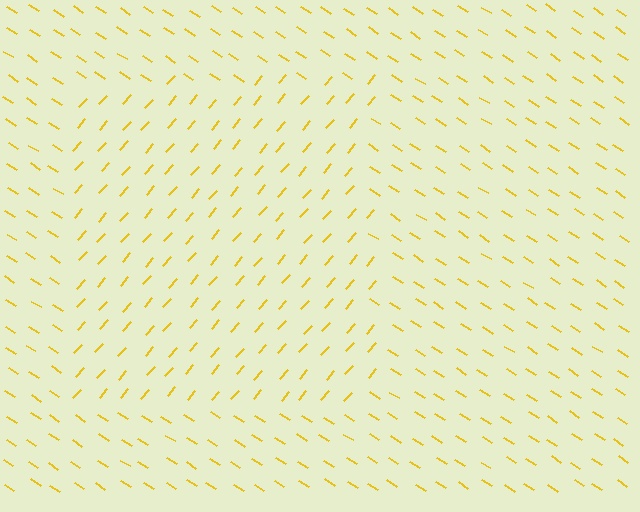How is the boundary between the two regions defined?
The boundary is defined purely by a change in line orientation (approximately 82 degrees difference). All lines are the same color and thickness.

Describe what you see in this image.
The image is filled with small yellow line segments. A rectangle region in the image has lines oriented differently from the surrounding lines, creating a visible texture boundary.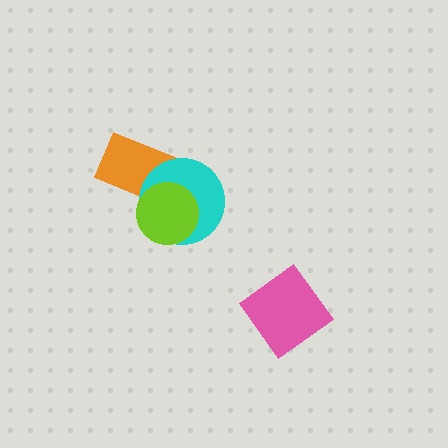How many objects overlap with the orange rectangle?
2 objects overlap with the orange rectangle.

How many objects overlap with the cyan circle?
2 objects overlap with the cyan circle.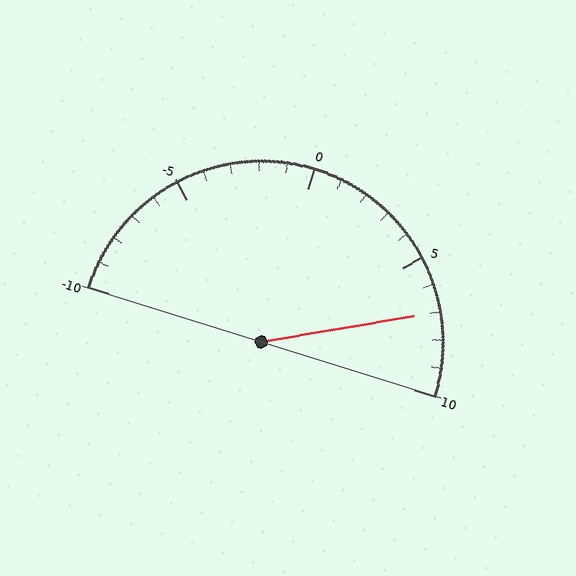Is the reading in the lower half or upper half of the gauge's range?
The reading is in the upper half of the range (-10 to 10).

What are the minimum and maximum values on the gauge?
The gauge ranges from -10 to 10.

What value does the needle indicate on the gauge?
The needle indicates approximately 7.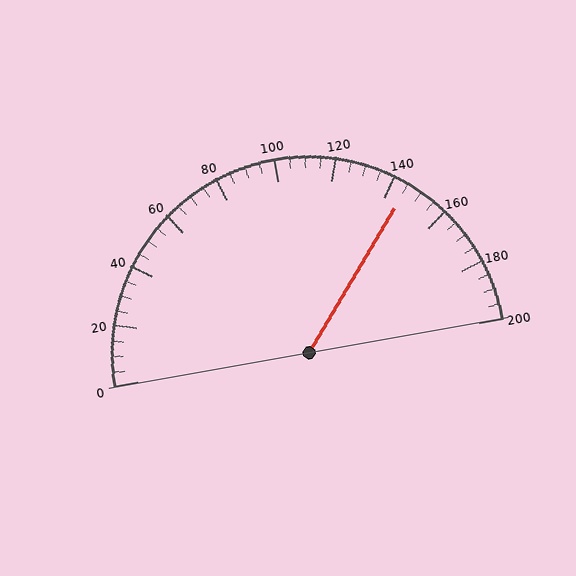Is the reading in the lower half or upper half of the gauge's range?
The reading is in the upper half of the range (0 to 200).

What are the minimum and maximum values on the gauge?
The gauge ranges from 0 to 200.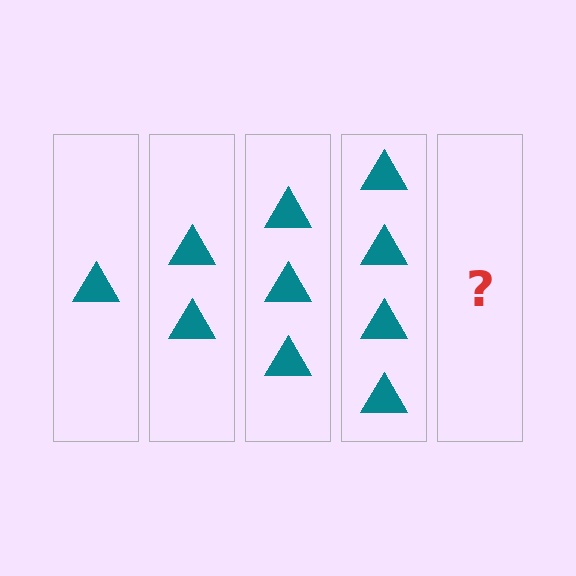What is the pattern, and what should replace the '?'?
The pattern is that each step adds one more triangle. The '?' should be 5 triangles.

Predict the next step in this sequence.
The next step is 5 triangles.